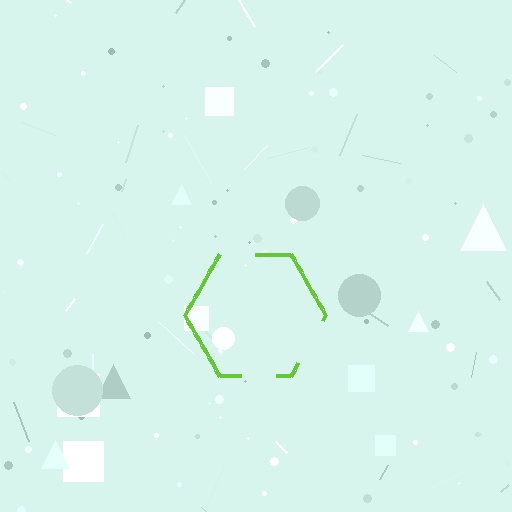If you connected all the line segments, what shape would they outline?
They would outline a hexagon.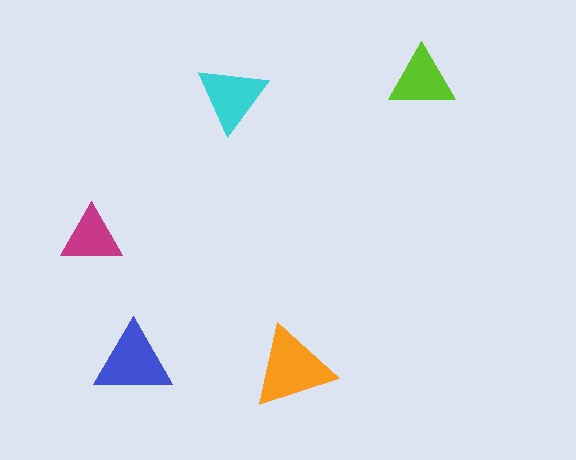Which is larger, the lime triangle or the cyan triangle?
The cyan one.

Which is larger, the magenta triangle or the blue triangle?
The blue one.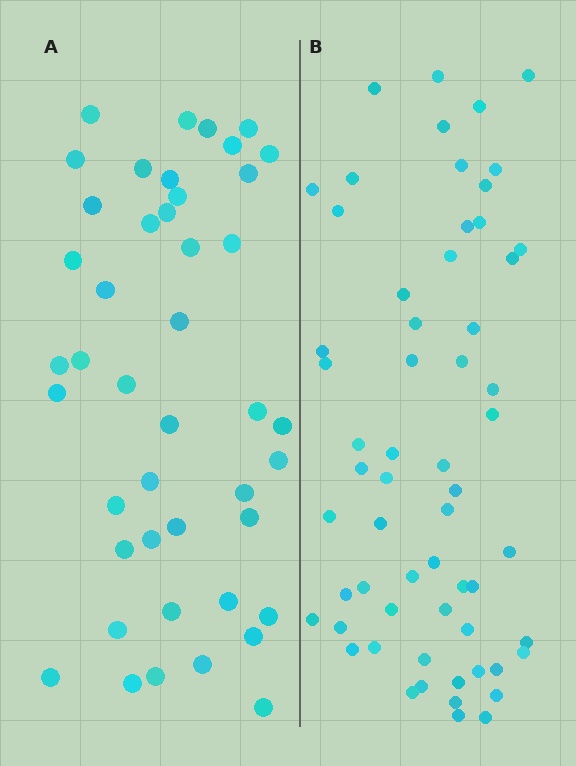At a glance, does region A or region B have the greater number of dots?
Region B (the right region) has more dots.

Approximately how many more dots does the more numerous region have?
Region B has approximately 15 more dots than region A.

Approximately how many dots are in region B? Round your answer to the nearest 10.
About 60 dots.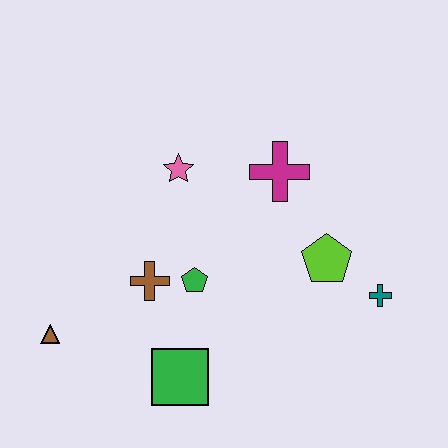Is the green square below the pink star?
Yes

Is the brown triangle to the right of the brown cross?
No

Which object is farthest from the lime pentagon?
The brown triangle is farthest from the lime pentagon.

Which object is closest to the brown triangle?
The brown cross is closest to the brown triangle.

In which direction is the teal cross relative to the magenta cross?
The teal cross is below the magenta cross.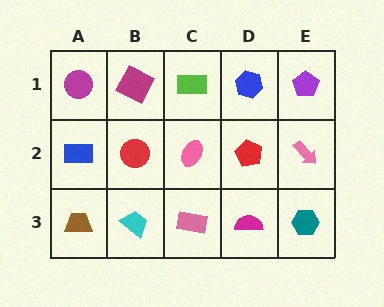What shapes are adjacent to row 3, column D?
A red pentagon (row 2, column D), a pink rectangle (row 3, column C), a teal hexagon (row 3, column E).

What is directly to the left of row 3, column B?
A brown trapezoid.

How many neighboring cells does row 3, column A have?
2.